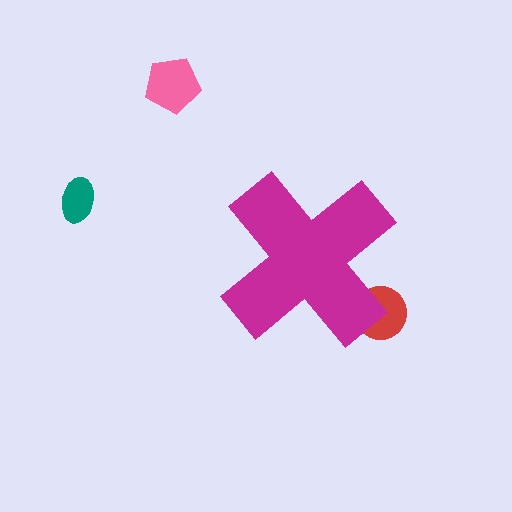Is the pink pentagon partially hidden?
No, the pink pentagon is fully visible.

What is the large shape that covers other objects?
A magenta cross.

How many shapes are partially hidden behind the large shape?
1 shape is partially hidden.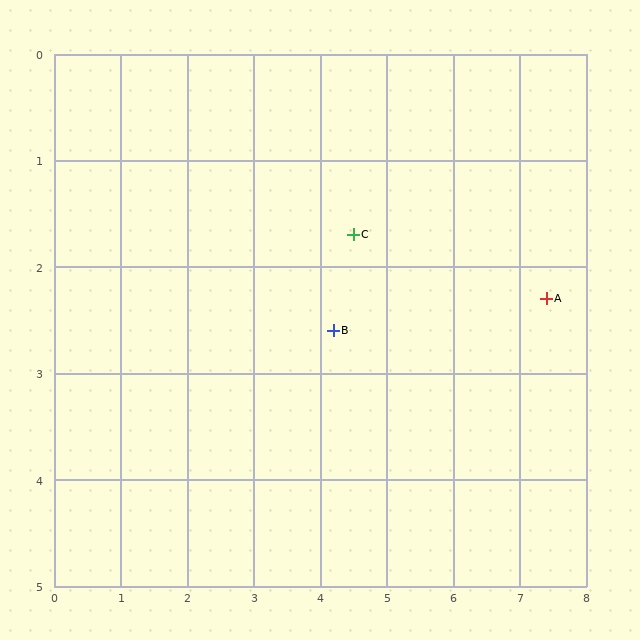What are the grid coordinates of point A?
Point A is at approximately (7.4, 2.3).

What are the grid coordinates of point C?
Point C is at approximately (4.5, 1.7).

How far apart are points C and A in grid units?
Points C and A are about 3.0 grid units apart.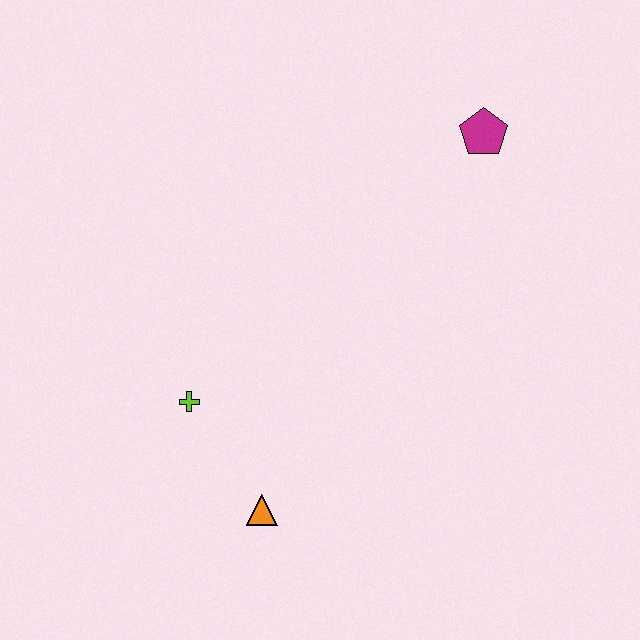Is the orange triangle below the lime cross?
Yes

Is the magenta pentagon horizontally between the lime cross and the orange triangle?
No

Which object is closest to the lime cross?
The orange triangle is closest to the lime cross.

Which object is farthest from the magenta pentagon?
The orange triangle is farthest from the magenta pentagon.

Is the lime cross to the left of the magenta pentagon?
Yes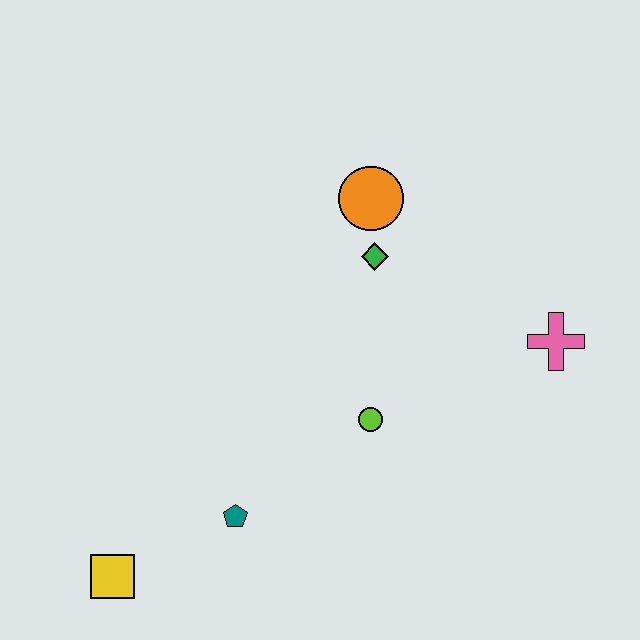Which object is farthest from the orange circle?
The yellow square is farthest from the orange circle.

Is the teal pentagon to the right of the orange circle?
No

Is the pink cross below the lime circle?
No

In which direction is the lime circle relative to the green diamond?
The lime circle is below the green diamond.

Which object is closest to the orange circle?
The green diamond is closest to the orange circle.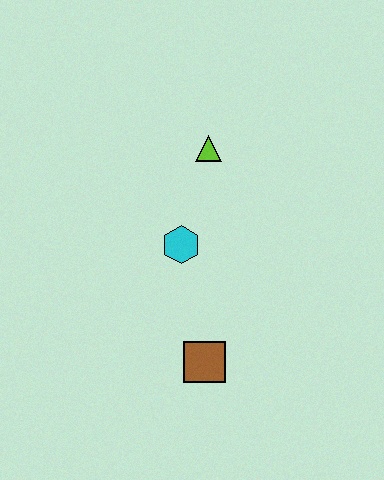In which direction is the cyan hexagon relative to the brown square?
The cyan hexagon is above the brown square.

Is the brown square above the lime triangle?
No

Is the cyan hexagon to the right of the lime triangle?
No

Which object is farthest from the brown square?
The lime triangle is farthest from the brown square.